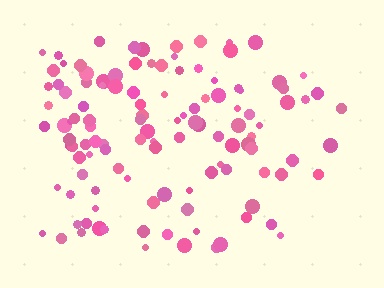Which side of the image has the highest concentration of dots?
The left.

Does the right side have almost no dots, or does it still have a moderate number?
Still a moderate number, just noticeably fewer than the left.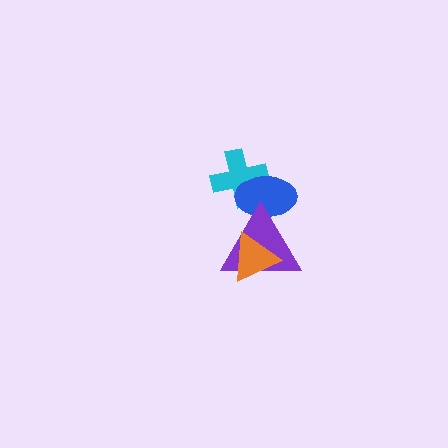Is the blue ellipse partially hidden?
Yes, it is partially covered by another shape.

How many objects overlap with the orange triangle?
1 object overlaps with the orange triangle.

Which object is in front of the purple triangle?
The orange triangle is in front of the purple triangle.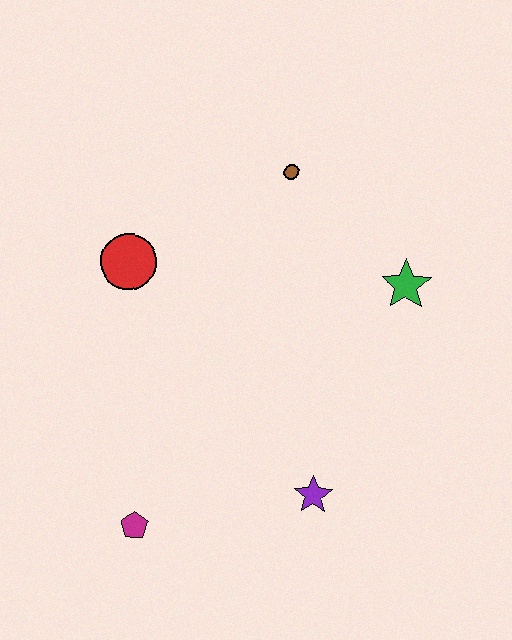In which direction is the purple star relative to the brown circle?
The purple star is below the brown circle.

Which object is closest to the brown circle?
The green star is closest to the brown circle.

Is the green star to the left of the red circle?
No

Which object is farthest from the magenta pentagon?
The brown circle is farthest from the magenta pentagon.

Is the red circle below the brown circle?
Yes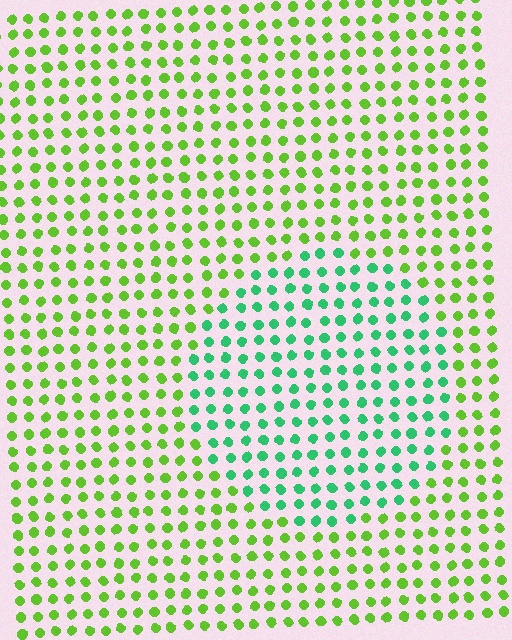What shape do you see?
I see a circle.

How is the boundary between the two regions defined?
The boundary is defined purely by a slight shift in hue (about 46 degrees). Spacing, size, and orientation are identical on both sides.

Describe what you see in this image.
The image is filled with small lime elements in a uniform arrangement. A circle-shaped region is visible where the elements are tinted to a slightly different hue, forming a subtle color boundary.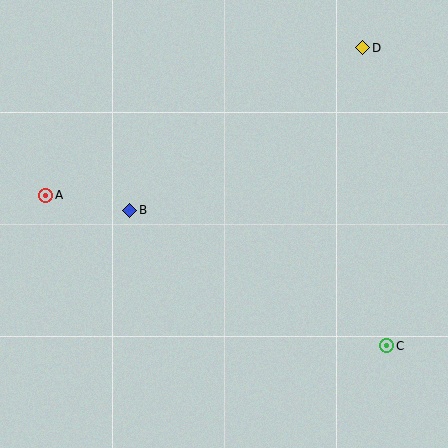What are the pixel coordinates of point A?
Point A is at (46, 195).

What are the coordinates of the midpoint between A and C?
The midpoint between A and C is at (216, 271).